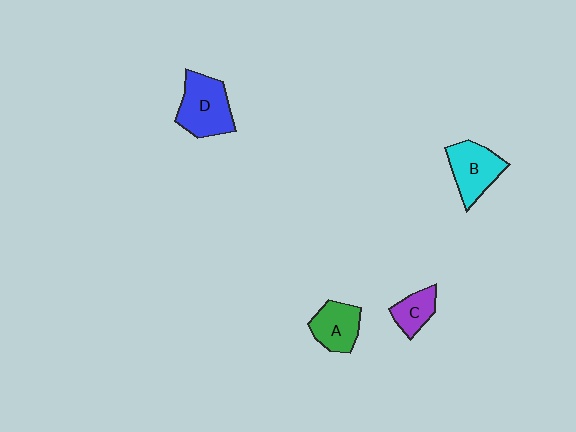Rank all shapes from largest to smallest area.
From largest to smallest: D (blue), B (cyan), A (green), C (purple).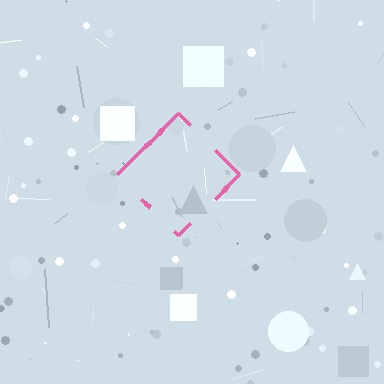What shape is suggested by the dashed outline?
The dashed outline suggests a diamond.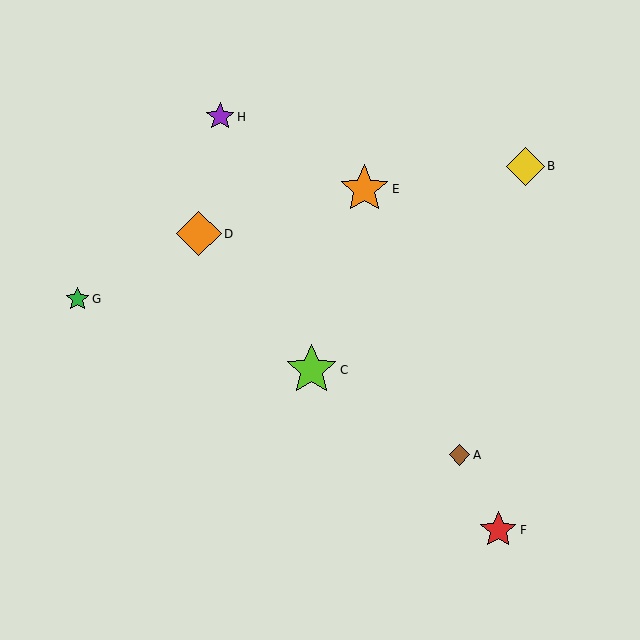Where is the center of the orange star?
The center of the orange star is at (364, 189).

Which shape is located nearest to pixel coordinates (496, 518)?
The red star (labeled F) at (498, 530) is nearest to that location.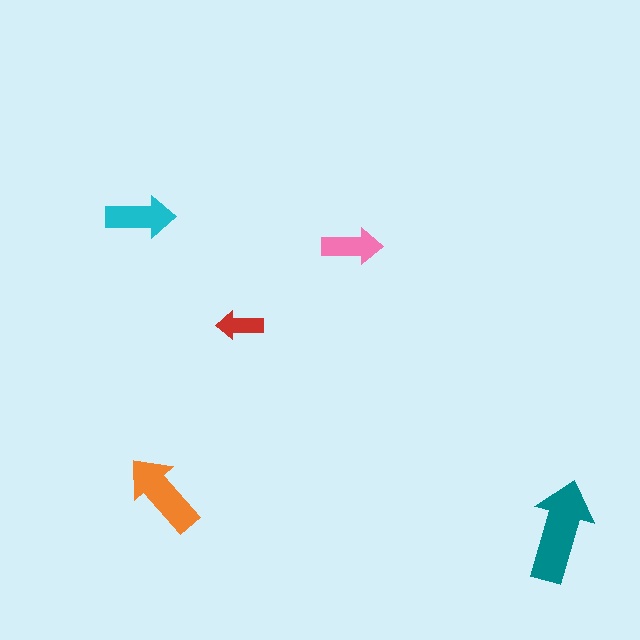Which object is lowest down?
The teal arrow is bottommost.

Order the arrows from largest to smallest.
the teal one, the orange one, the cyan one, the pink one, the red one.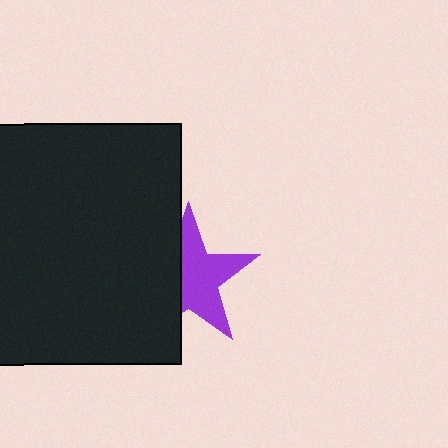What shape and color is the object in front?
The object in front is a black square.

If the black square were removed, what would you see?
You would see the complete purple star.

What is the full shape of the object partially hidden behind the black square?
The partially hidden object is a purple star.